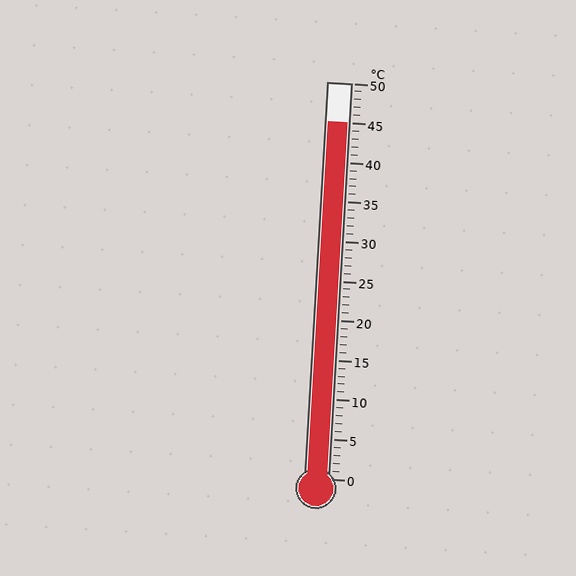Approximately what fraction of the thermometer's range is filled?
The thermometer is filled to approximately 90% of its range.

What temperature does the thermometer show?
The thermometer shows approximately 45°C.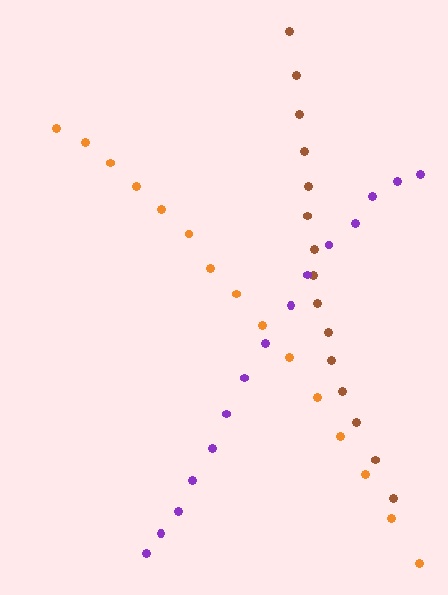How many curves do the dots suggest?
There are 3 distinct paths.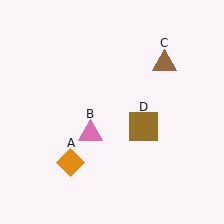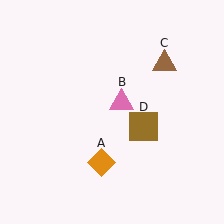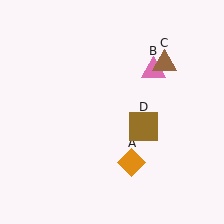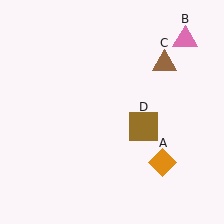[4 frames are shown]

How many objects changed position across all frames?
2 objects changed position: orange diamond (object A), pink triangle (object B).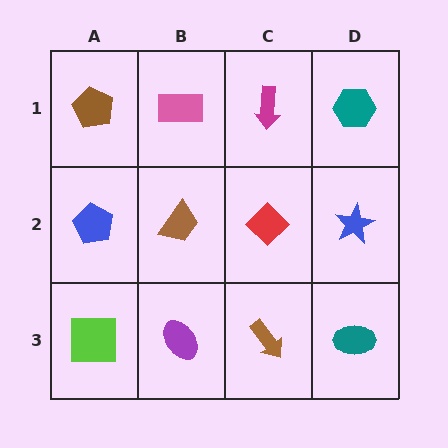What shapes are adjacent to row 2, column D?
A teal hexagon (row 1, column D), a teal ellipse (row 3, column D), a red diamond (row 2, column C).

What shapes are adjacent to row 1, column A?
A blue pentagon (row 2, column A), a pink rectangle (row 1, column B).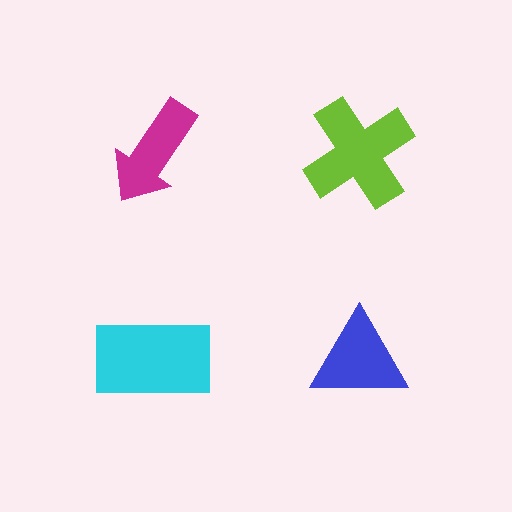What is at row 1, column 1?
A magenta arrow.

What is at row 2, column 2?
A blue triangle.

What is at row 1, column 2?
A lime cross.